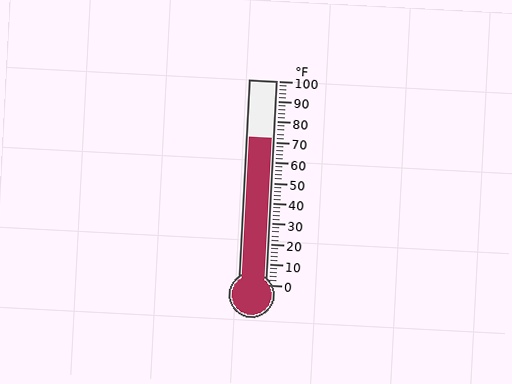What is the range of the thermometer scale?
The thermometer scale ranges from 0°F to 100°F.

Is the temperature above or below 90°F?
The temperature is below 90°F.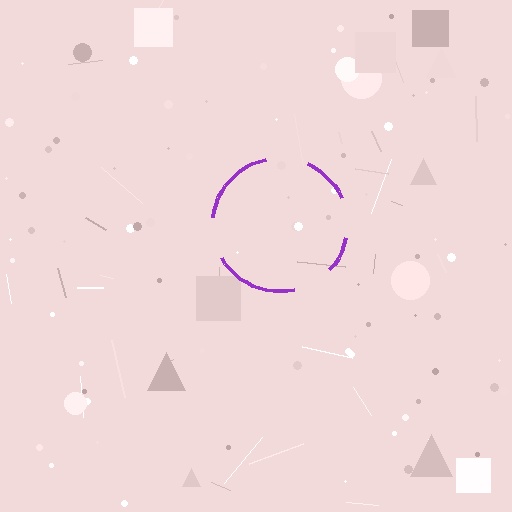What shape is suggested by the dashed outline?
The dashed outline suggests a circle.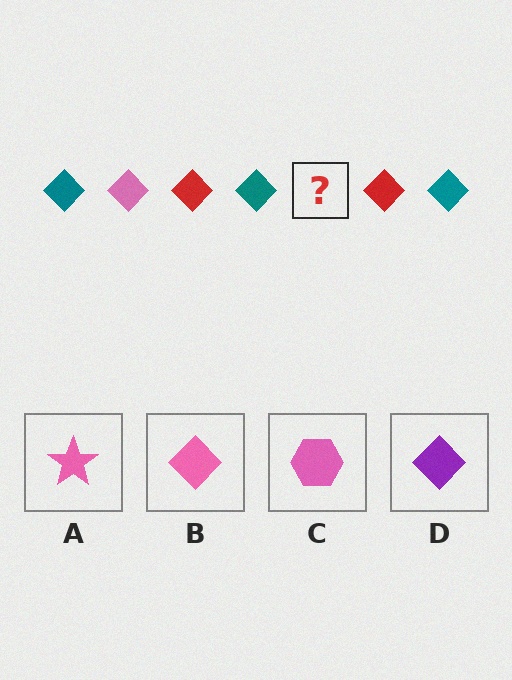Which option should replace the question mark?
Option B.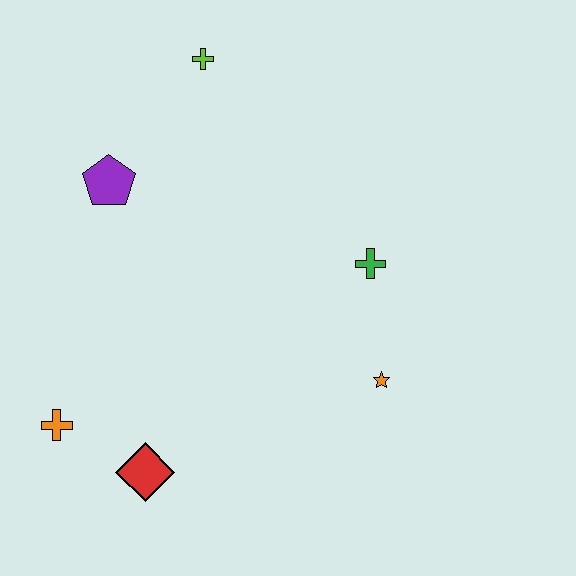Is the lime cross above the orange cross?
Yes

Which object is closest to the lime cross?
The purple pentagon is closest to the lime cross.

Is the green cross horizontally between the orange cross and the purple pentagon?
No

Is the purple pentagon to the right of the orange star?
No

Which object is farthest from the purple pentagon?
The orange star is farthest from the purple pentagon.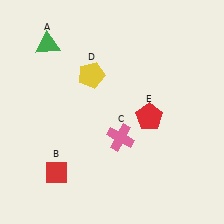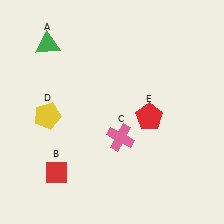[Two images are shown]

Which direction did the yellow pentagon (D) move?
The yellow pentagon (D) moved left.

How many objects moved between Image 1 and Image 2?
1 object moved between the two images.